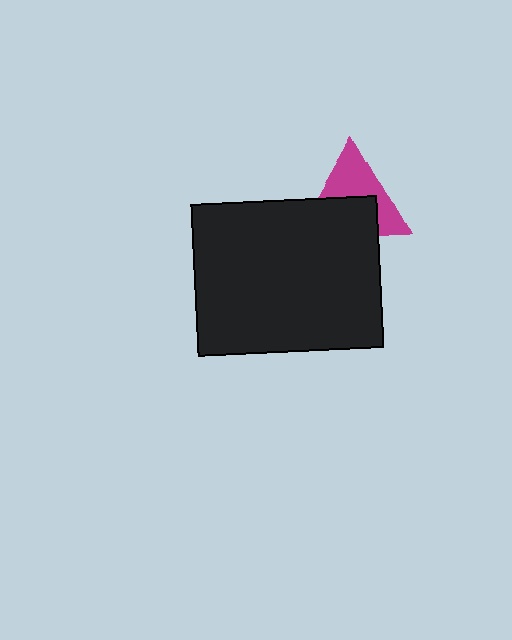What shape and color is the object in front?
The object in front is a black rectangle.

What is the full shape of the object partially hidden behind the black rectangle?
The partially hidden object is a magenta triangle.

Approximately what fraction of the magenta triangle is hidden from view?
Roughly 49% of the magenta triangle is hidden behind the black rectangle.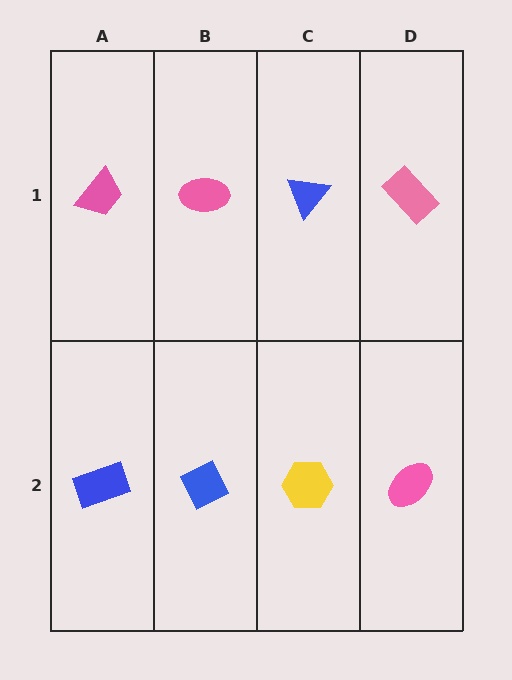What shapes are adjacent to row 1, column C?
A yellow hexagon (row 2, column C), a pink ellipse (row 1, column B), a pink rectangle (row 1, column D).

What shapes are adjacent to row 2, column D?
A pink rectangle (row 1, column D), a yellow hexagon (row 2, column C).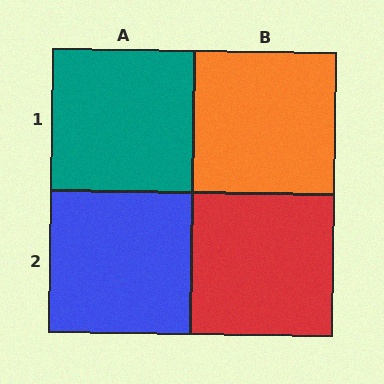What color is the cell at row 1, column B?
Orange.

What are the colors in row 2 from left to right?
Blue, red.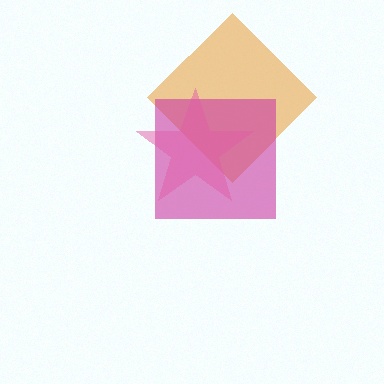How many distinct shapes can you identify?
There are 3 distinct shapes: an orange diamond, a magenta square, a pink star.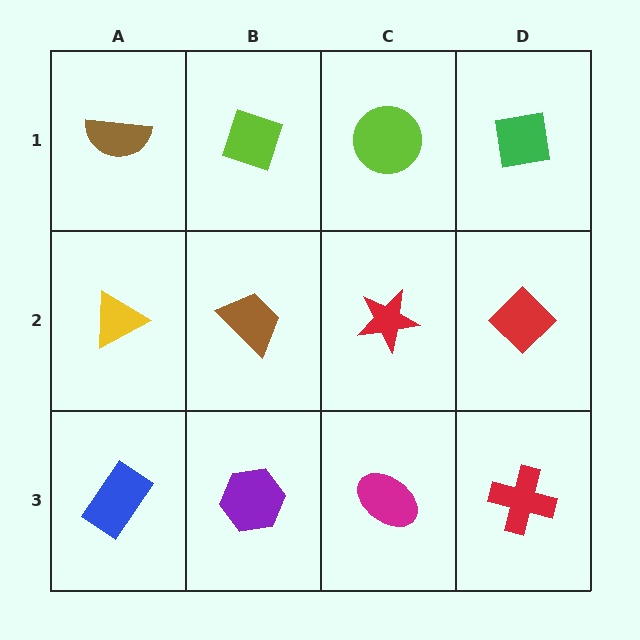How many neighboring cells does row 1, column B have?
3.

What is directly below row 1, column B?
A brown trapezoid.